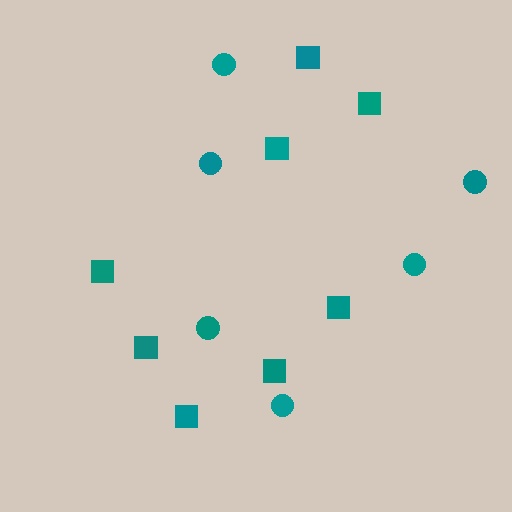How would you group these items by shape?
There are 2 groups: one group of circles (6) and one group of squares (8).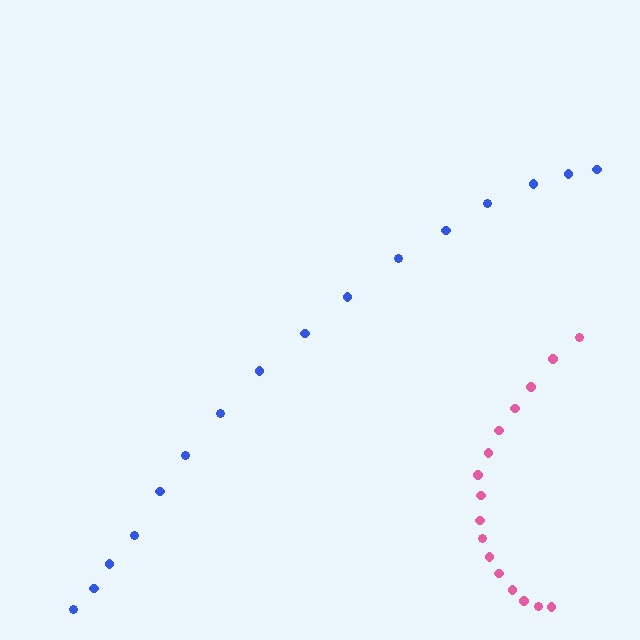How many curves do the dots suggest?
There are 2 distinct paths.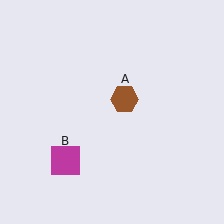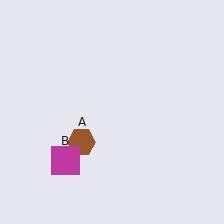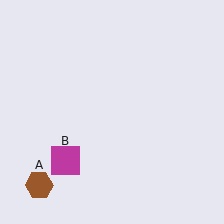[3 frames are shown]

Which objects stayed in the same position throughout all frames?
Magenta square (object B) remained stationary.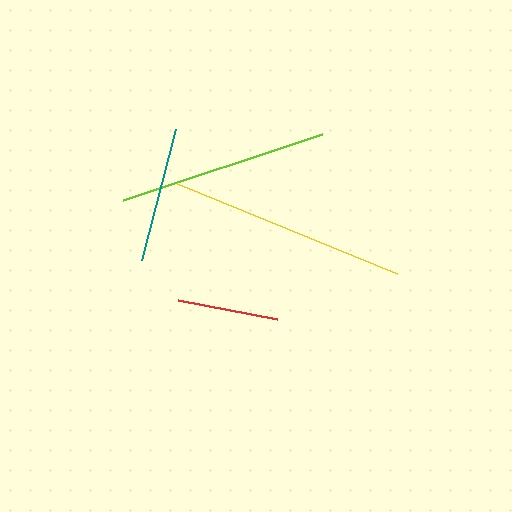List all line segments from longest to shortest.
From longest to shortest: yellow, lime, teal, red.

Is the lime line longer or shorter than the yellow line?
The yellow line is longer than the lime line.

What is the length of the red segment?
The red segment is approximately 101 pixels long.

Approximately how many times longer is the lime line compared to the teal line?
The lime line is approximately 1.5 times the length of the teal line.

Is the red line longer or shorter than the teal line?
The teal line is longer than the red line.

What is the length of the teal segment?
The teal segment is approximately 135 pixels long.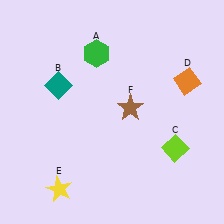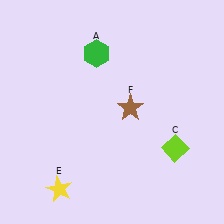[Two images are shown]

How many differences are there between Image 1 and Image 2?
There are 2 differences between the two images.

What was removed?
The teal diamond (B), the orange diamond (D) were removed in Image 2.